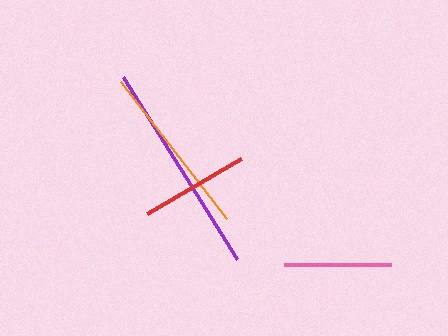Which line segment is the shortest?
The pink line is the shortest at approximately 108 pixels.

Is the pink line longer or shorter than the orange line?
The orange line is longer than the pink line.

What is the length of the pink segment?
The pink segment is approximately 108 pixels long.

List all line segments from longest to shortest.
From longest to shortest: purple, orange, red, pink.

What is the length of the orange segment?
The orange segment is approximately 173 pixels long.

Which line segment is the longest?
The purple line is the longest at approximately 215 pixels.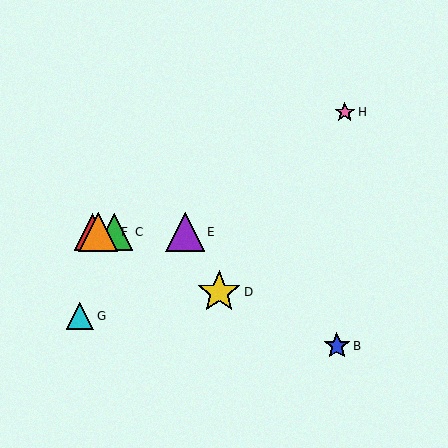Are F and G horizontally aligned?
No, F is at y≈232 and G is at y≈316.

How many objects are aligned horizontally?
4 objects (A, C, E, F) are aligned horizontally.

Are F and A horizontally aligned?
Yes, both are at y≈232.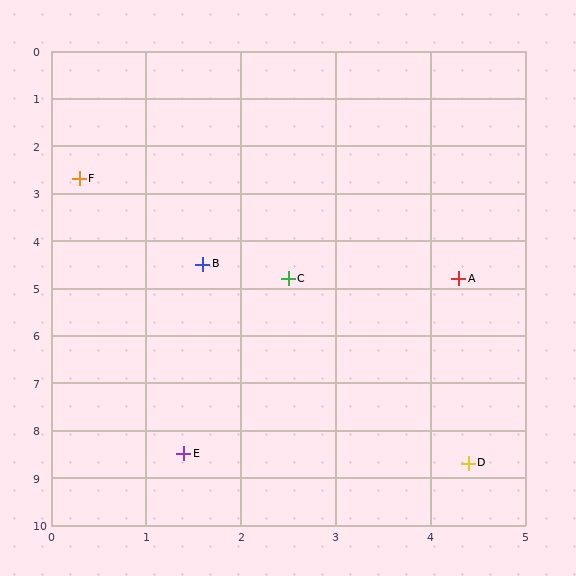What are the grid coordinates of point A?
Point A is at approximately (4.3, 4.8).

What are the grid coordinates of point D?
Point D is at approximately (4.4, 8.7).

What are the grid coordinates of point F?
Point F is at approximately (0.3, 2.7).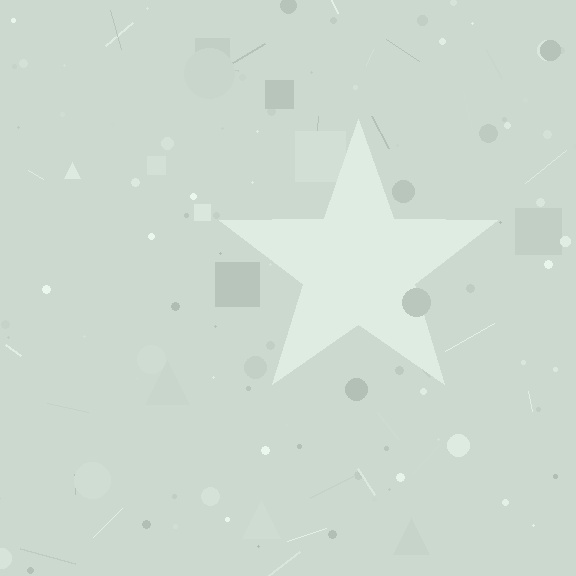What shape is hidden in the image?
A star is hidden in the image.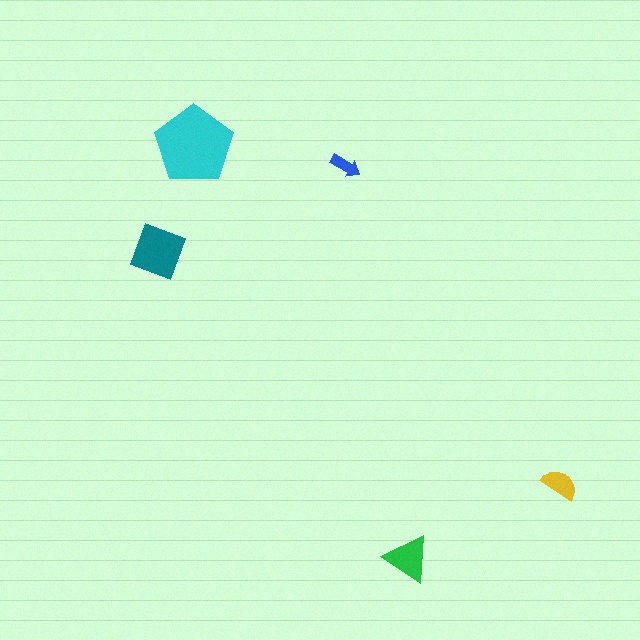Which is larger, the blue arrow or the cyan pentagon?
The cyan pentagon.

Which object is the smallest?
The blue arrow.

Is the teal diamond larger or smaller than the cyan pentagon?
Smaller.